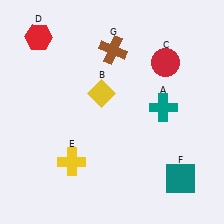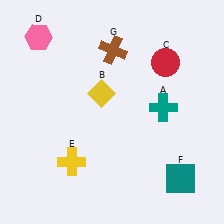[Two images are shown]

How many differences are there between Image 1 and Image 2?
There is 1 difference between the two images.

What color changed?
The hexagon (D) changed from red in Image 1 to pink in Image 2.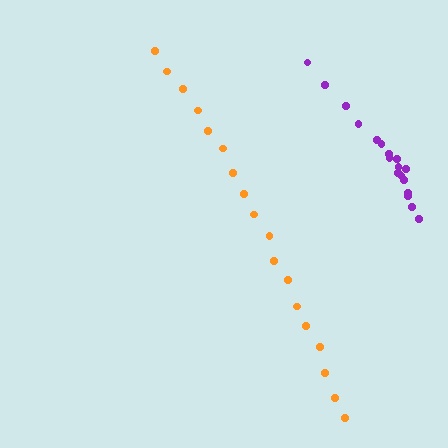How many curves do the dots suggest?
There are 2 distinct paths.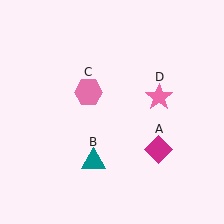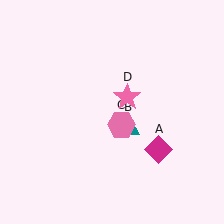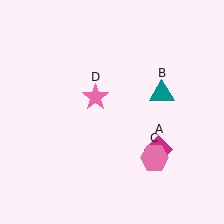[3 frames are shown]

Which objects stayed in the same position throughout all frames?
Magenta diamond (object A) remained stationary.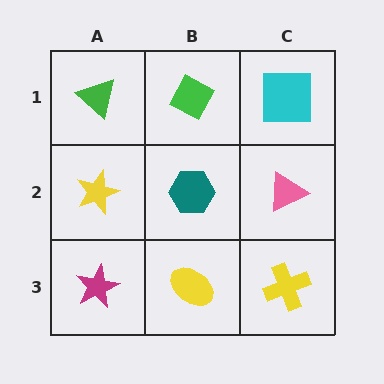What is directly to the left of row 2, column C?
A teal hexagon.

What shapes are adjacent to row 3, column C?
A pink triangle (row 2, column C), a yellow ellipse (row 3, column B).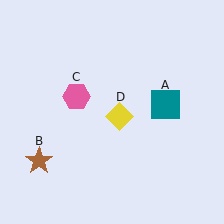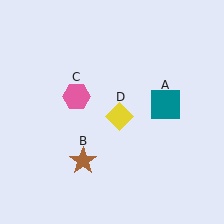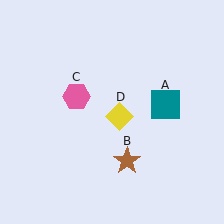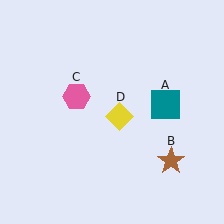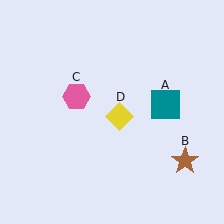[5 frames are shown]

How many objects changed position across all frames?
1 object changed position: brown star (object B).